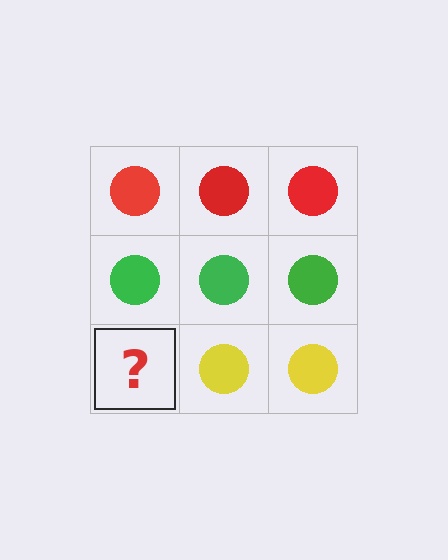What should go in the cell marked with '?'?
The missing cell should contain a yellow circle.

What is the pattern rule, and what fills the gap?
The rule is that each row has a consistent color. The gap should be filled with a yellow circle.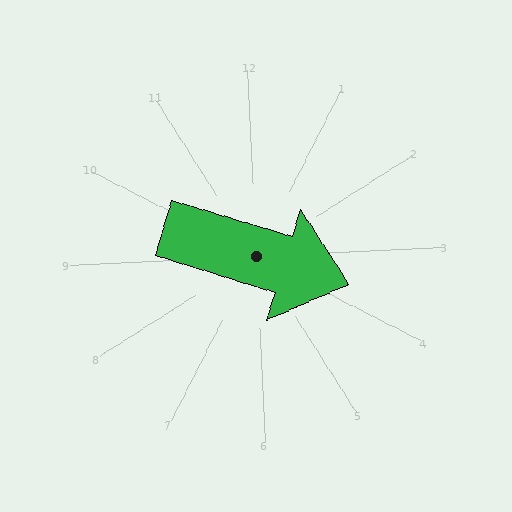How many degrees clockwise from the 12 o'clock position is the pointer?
Approximately 110 degrees.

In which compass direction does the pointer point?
East.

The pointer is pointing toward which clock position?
Roughly 4 o'clock.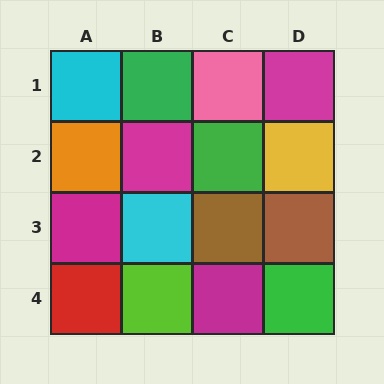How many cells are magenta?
4 cells are magenta.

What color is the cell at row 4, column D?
Green.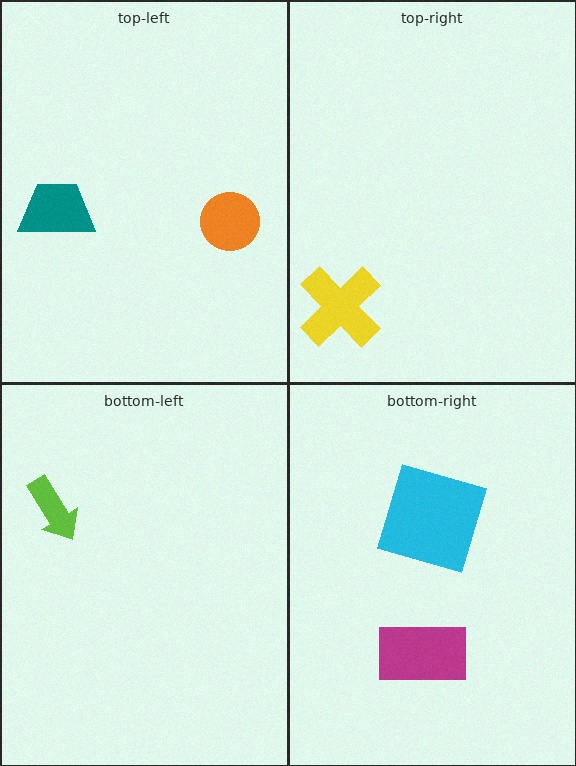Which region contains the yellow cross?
The top-right region.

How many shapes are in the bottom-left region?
1.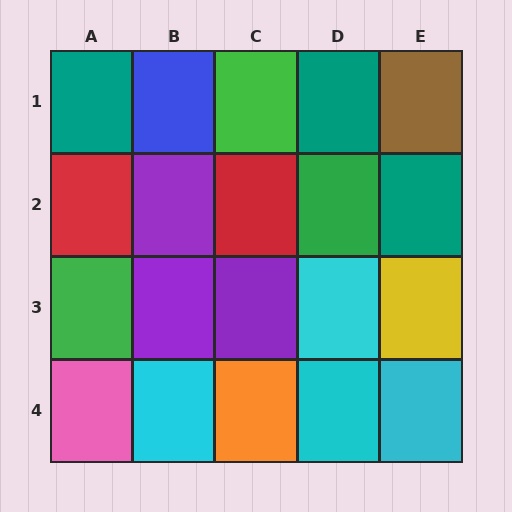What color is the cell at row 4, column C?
Orange.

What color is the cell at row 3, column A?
Green.